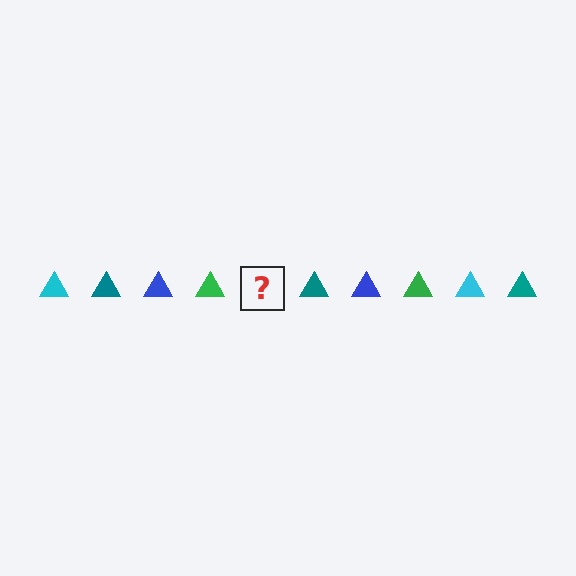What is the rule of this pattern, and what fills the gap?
The rule is that the pattern cycles through cyan, teal, blue, green triangles. The gap should be filled with a cyan triangle.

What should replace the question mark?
The question mark should be replaced with a cyan triangle.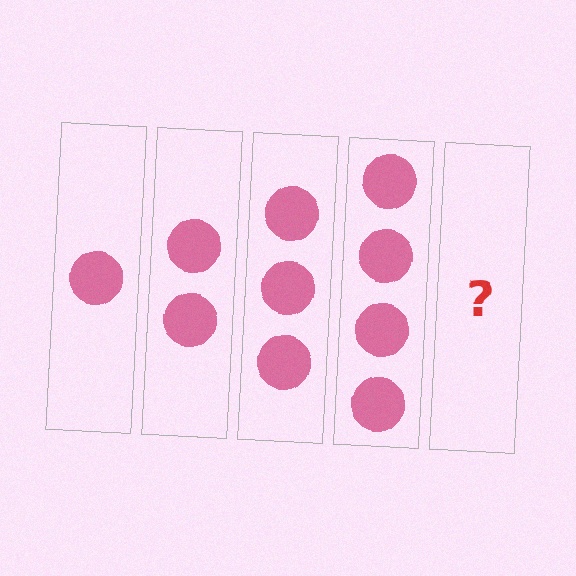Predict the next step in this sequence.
The next step is 5 circles.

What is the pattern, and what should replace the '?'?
The pattern is that each step adds one more circle. The '?' should be 5 circles.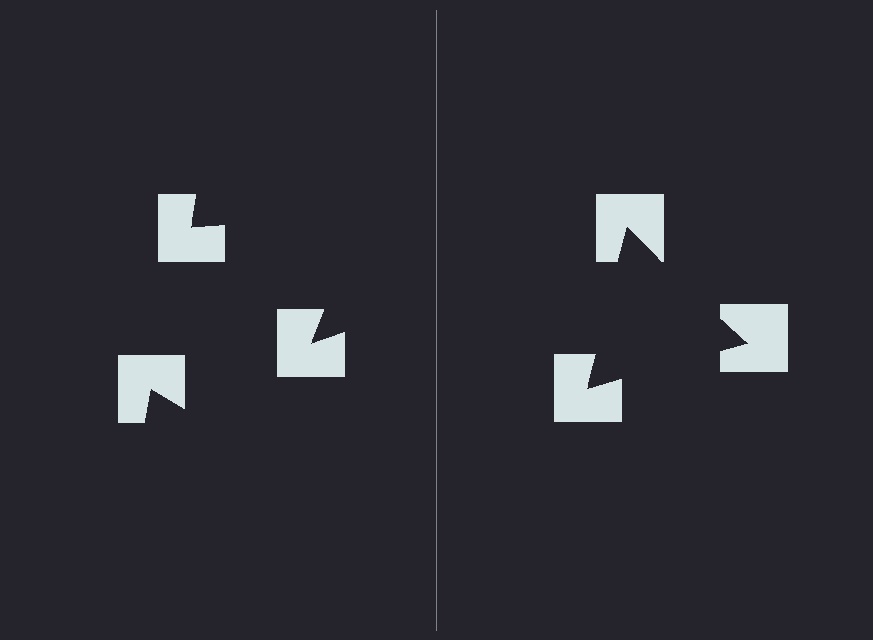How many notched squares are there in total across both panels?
6 — 3 on each side.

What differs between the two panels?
The notched squares are positioned identically on both sides; only the wedge orientations differ. On the right they align to a triangle; on the left they are misaligned.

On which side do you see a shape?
An illusory triangle appears on the right side. On the left side the wedge cuts are rotated, so no coherent shape forms.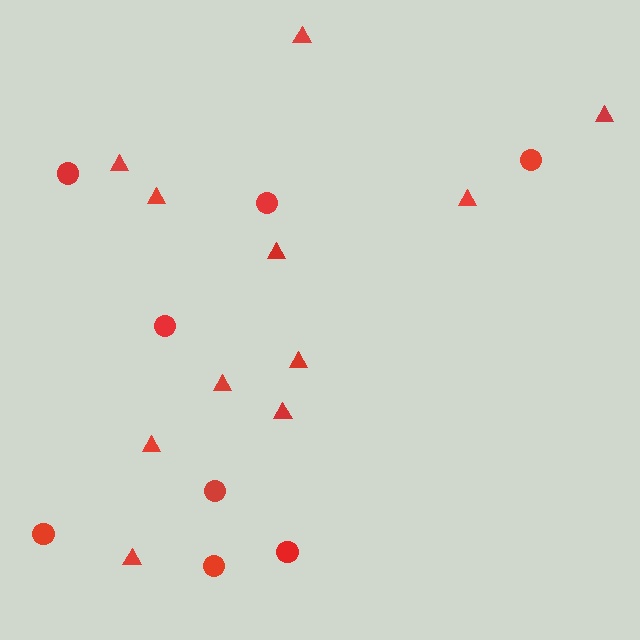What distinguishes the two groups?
There are 2 groups: one group of triangles (11) and one group of circles (8).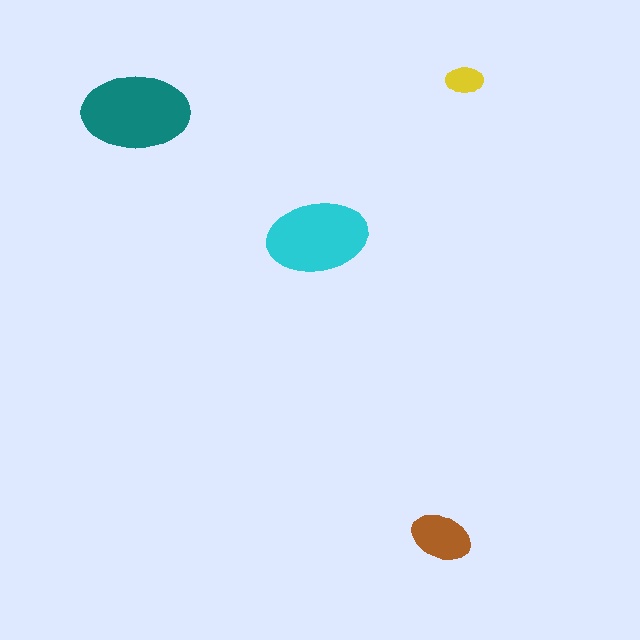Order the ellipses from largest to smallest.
the teal one, the cyan one, the brown one, the yellow one.